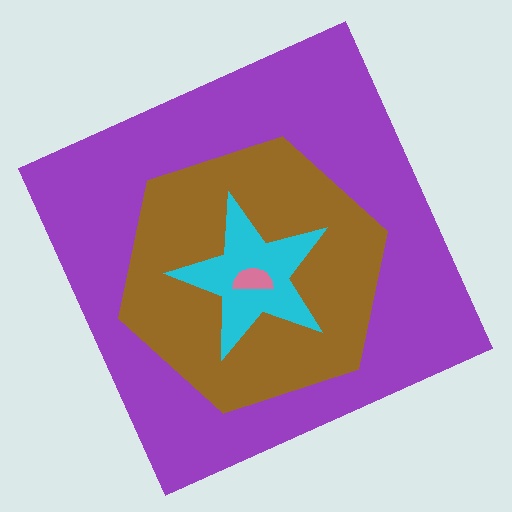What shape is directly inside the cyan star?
The pink semicircle.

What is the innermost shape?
The pink semicircle.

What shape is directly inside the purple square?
The brown hexagon.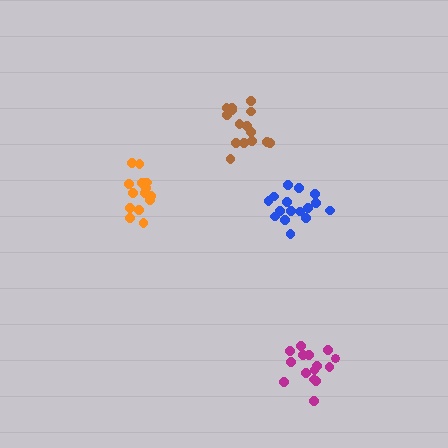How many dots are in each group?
Group 1: 15 dots, Group 2: 15 dots, Group 3: 16 dots, Group 4: 16 dots (62 total).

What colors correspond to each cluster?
The clusters are colored: orange, magenta, blue, brown.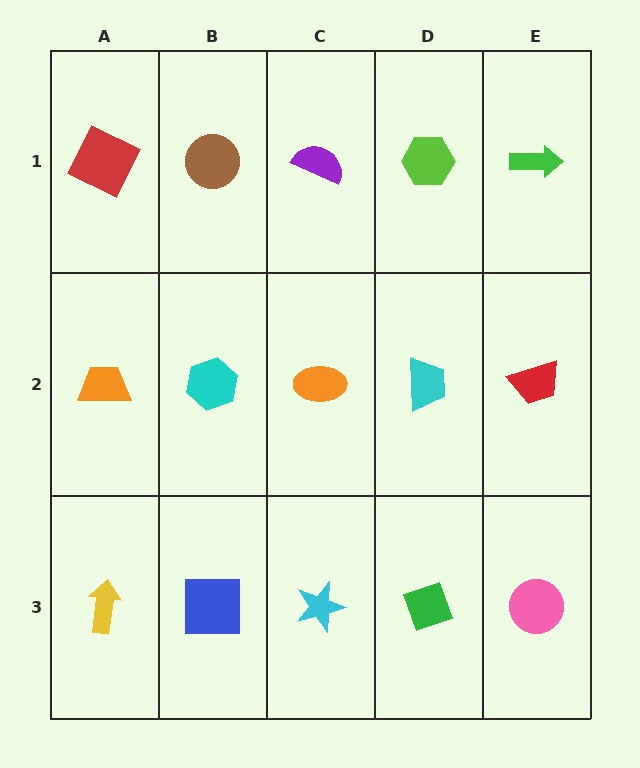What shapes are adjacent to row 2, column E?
A green arrow (row 1, column E), a pink circle (row 3, column E), a cyan trapezoid (row 2, column D).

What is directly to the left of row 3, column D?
A cyan star.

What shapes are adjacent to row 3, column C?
An orange ellipse (row 2, column C), a blue square (row 3, column B), a green diamond (row 3, column D).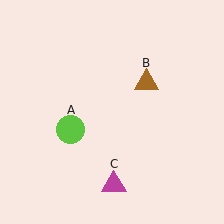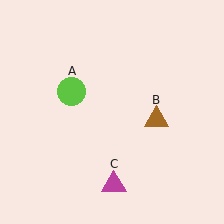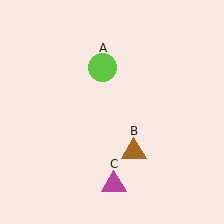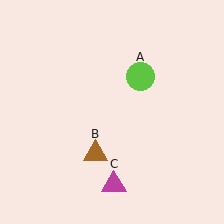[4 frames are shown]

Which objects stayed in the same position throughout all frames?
Magenta triangle (object C) remained stationary.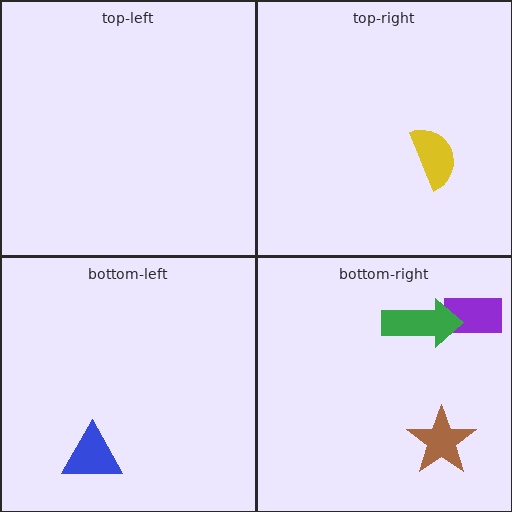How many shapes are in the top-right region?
1.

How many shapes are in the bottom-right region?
3.